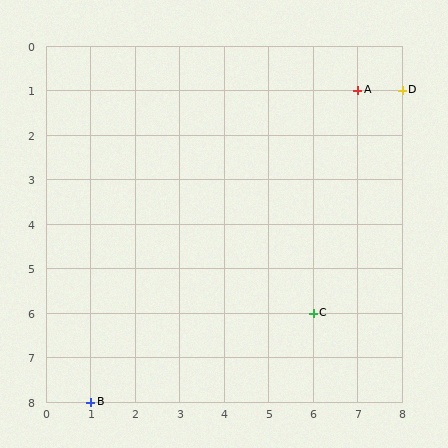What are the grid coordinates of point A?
Point A is at grid coordinates (7, 1).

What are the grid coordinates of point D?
Point D is at grid coordinates (8, 1).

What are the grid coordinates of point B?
Point B is at grid coordinates (1, 8).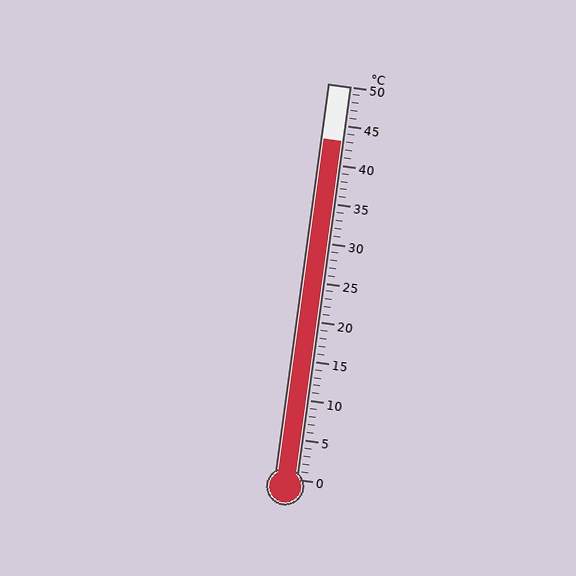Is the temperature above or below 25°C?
The temperature is above 25°C.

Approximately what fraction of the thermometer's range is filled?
The thermometer is filled to approximately 85% of its range.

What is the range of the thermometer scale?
The thermometer scale ranges from 0°C to 50°C.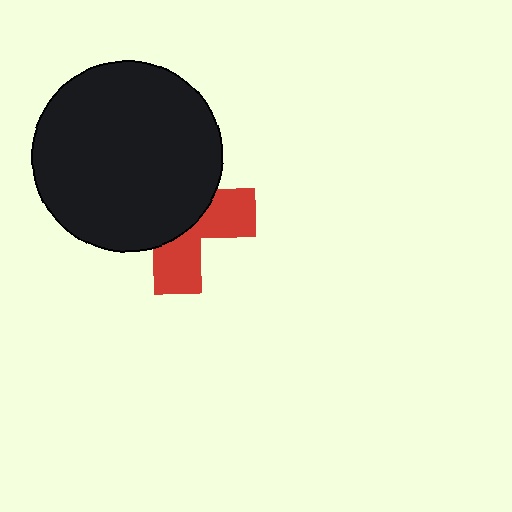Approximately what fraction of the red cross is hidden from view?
Roughly 61% of the red cross is hidden behind the black circle.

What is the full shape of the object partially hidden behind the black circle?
The partially hidden object is a red cross.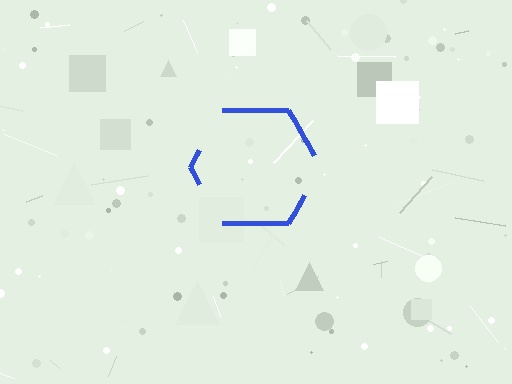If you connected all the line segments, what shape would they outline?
They would outline a hexagon.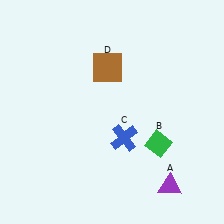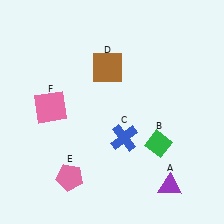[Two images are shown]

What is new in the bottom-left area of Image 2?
A pink pentagon (E) was added in the bottom-left area of Image 2.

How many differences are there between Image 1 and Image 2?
There are 2 differences between the two images.